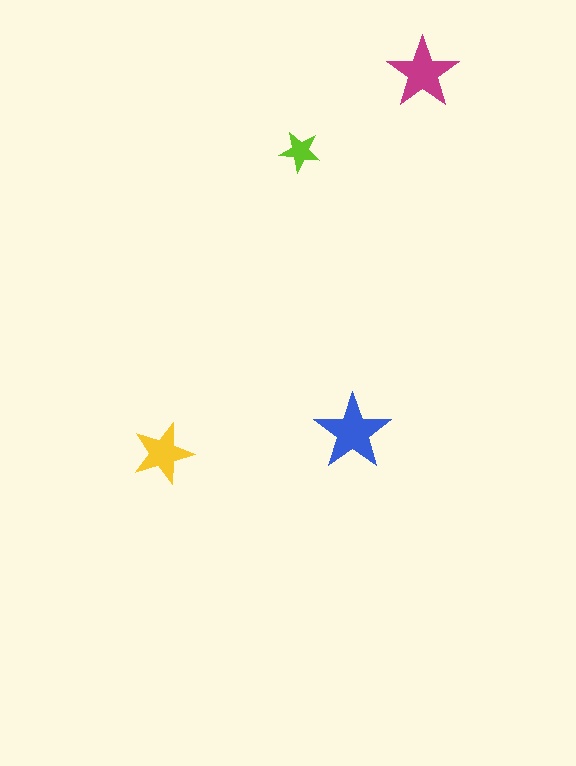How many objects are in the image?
There are 4 objects in the image.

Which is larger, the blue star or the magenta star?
The blue one.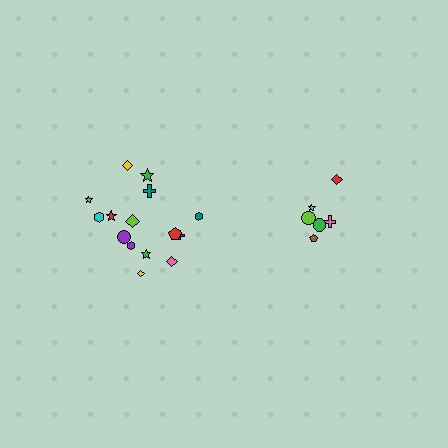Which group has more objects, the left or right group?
The left group.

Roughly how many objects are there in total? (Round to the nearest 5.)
Roughly 20 objects in total.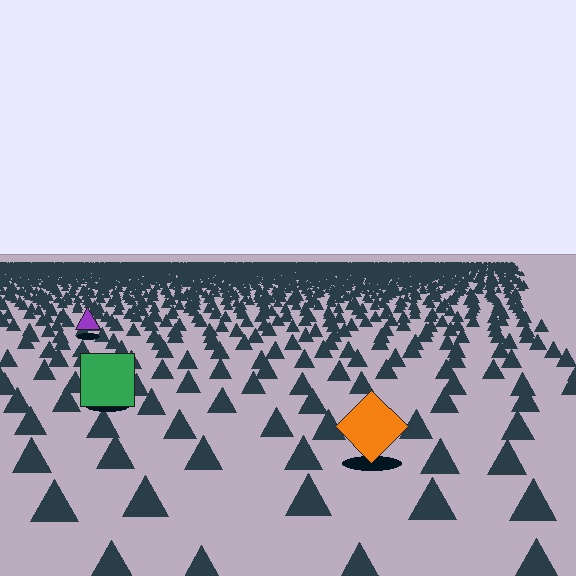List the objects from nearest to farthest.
From nearest to farthest: the orange diamond, the green square, the purple triangle.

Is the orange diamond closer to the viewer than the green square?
Yes. The orange diamond is closer — you can tell from the texture gradient: the ground texture is coarser near it.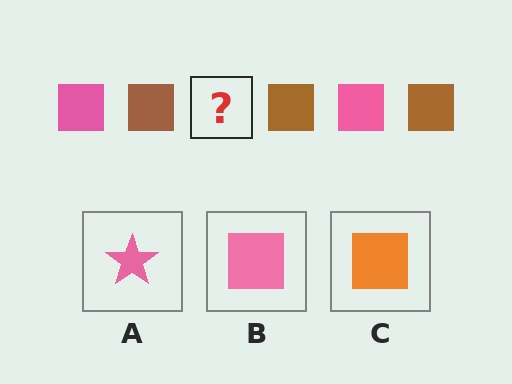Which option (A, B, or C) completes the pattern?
B.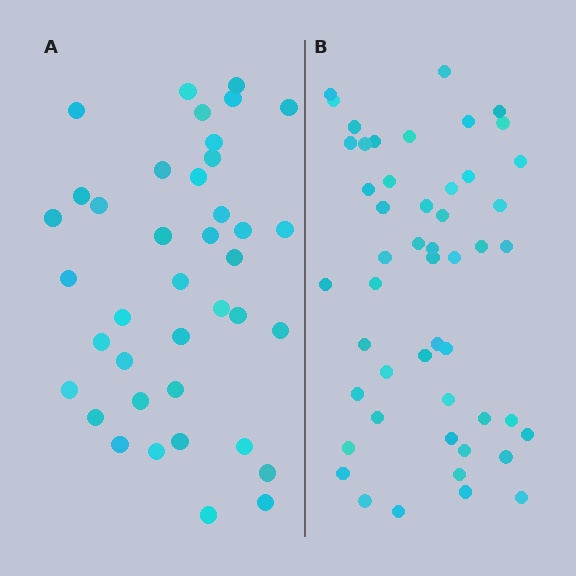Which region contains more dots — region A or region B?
Region B (the right region) has more dots.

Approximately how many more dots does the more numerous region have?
Region B has roughly 12 or so more dots than region A.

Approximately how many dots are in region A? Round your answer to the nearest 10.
About 40 dots. (The exact count is 39, which rounds to 40.)